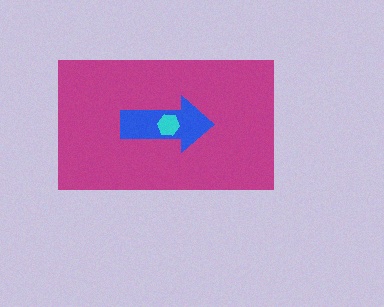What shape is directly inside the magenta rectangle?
The blue arrow.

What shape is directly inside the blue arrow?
The cyan hexagon.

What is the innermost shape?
The cyan hexagon.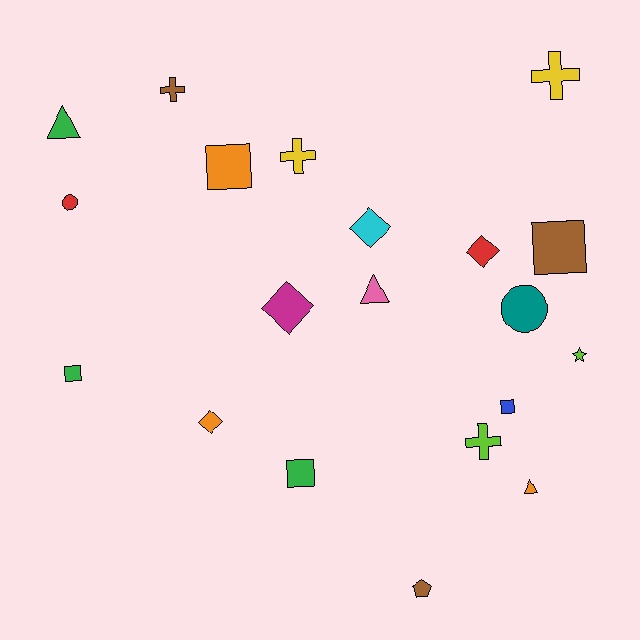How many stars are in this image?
There is 1 star.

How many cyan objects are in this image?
There is 1 cyan object.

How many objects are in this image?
There are 20 objects.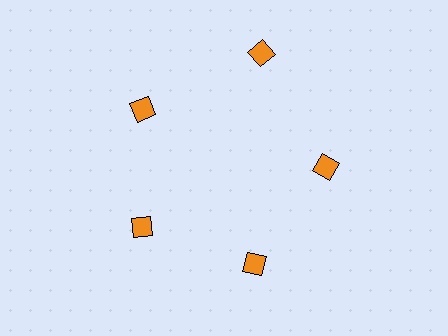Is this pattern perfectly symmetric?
No. The 5 orange diamonds are arranged in a ring, but one element near the 1 o'clock position is pushed outward from the center, breaking the 5-fold rotational symmetry.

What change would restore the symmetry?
The symmetry would be restored by moving it inward, back onto the ring so that all 5 diamonds sit at equal angles and equal distance from the center.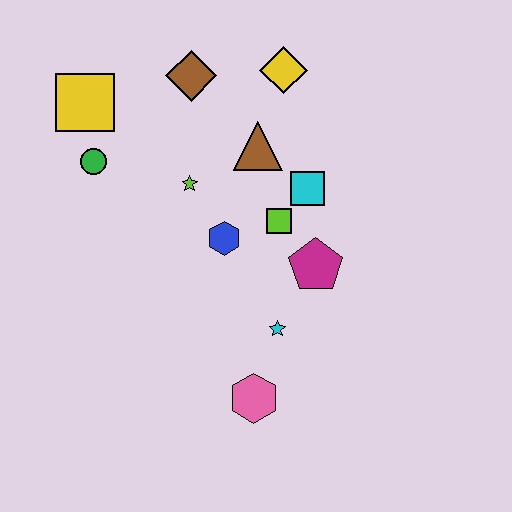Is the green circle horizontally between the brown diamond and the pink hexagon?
No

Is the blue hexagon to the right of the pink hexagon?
No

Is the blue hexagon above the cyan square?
No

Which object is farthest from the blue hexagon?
The yellow square is farthest from the blue hexagon.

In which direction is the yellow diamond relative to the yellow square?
The yellow diamond is to the right of the yellow square.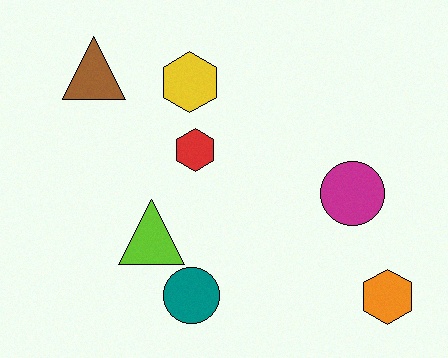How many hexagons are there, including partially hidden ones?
There are 3 hexagons.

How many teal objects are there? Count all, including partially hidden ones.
There is 1 teal object.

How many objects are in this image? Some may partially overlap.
There are 7 objects.